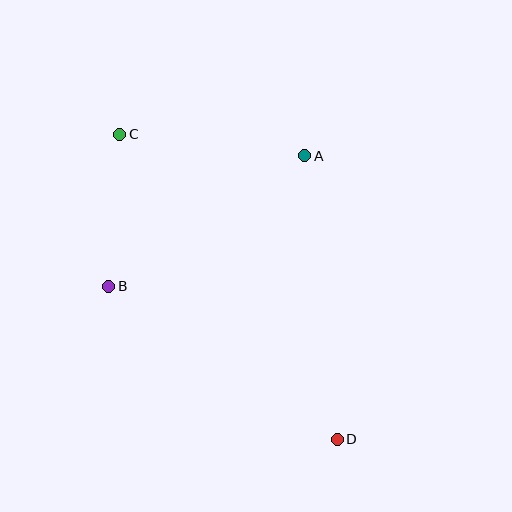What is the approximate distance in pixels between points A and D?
The distance between A and D is approximately 285 pixels.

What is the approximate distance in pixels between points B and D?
The distance between B and D is approximately 275 pixels.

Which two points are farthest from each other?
Points C and D are farthest from each other.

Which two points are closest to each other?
Points B and C are closest to each other.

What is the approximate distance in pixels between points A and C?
The distance between A and C is approximately 187 pixels.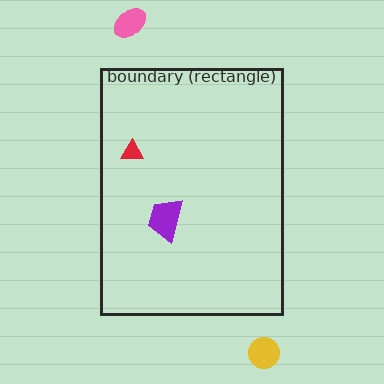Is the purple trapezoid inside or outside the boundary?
Inside.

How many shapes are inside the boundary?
2 inside, 2 outside.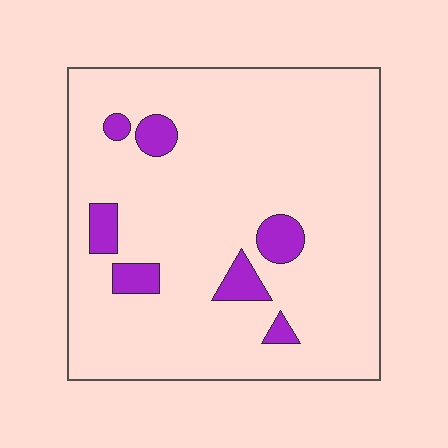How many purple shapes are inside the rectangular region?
7.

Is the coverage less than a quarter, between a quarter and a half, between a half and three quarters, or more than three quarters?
Less than a quarter.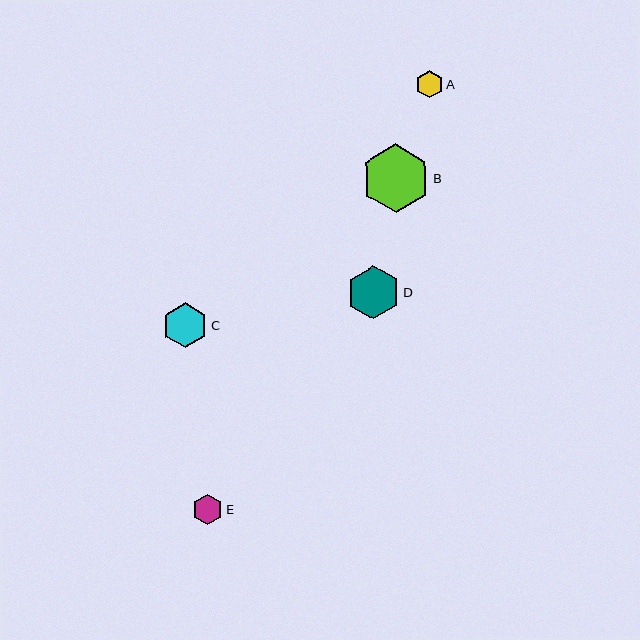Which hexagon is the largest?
Hexagon B is the largest with a size of approximately 68 pixels.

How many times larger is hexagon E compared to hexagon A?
Hexagon E is approximately 1.1 times the size of hexagon A.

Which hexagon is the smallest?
Hexagon A is the smallest with a size of approximately 27 pixels.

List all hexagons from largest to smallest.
From largest to smallest: B, D, C, E, A.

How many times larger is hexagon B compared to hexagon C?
Hexagon B is approximately 1.5 times the size of hexagon C.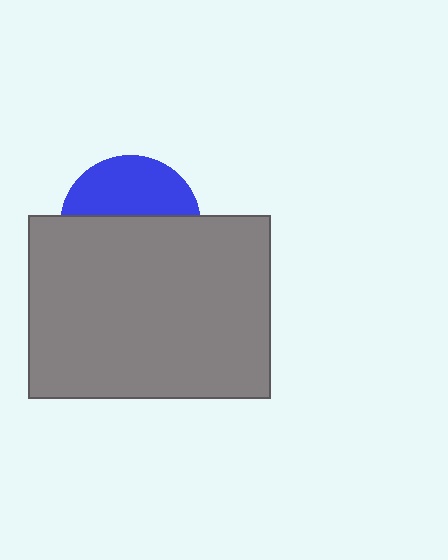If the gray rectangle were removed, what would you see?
You would see the complete blue circle.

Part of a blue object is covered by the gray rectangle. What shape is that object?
It is a circle.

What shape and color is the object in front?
The object in front is a gray rectangle.